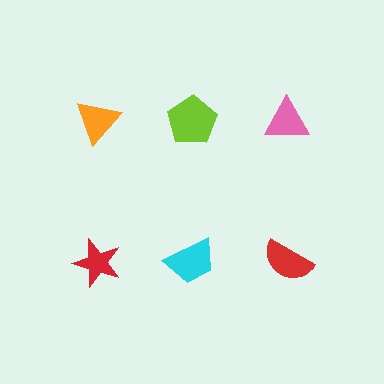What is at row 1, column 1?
An orange triangle.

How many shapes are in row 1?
3 shapes.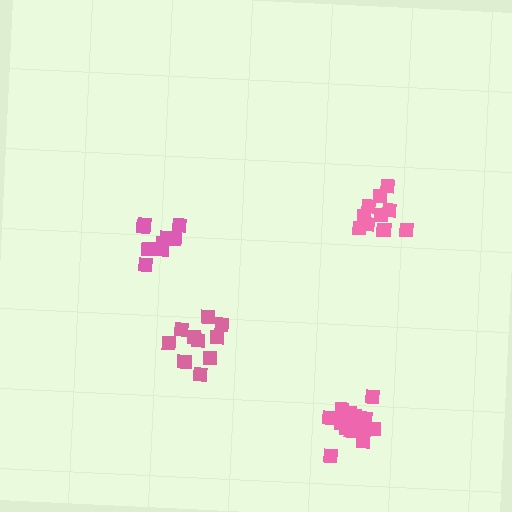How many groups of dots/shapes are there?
There are 4 groups.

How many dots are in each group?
Group 1: 10 dots, Group 2: 14 dots, Group 3: 10 dots, Group 4: 10 dots (44 total).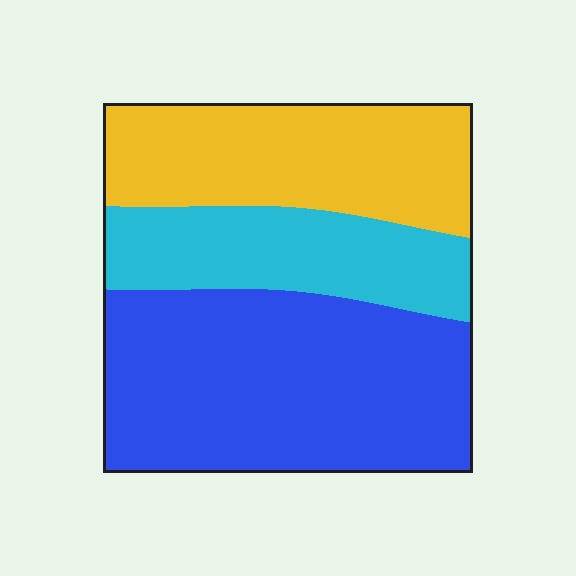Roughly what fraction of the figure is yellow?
Yellow takes up between a quarter and a half of the figure.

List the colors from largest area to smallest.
From largest to smallest: blue, yellow, cyan.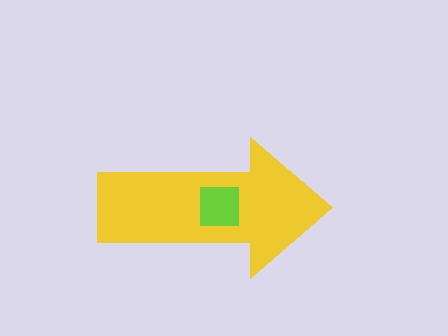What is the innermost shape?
The lime square.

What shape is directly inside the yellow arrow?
The lime square.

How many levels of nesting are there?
2.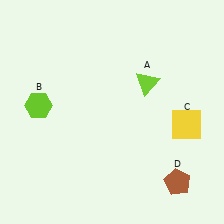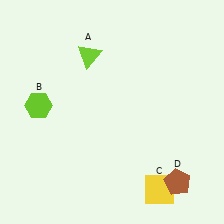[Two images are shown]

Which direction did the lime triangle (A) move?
The lime triangle (A) moved left.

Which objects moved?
The objects that moved are: the lime triangle (A), the yellow square (C).